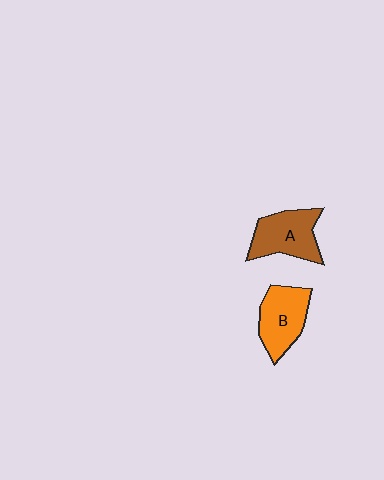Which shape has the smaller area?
Shape B (orange).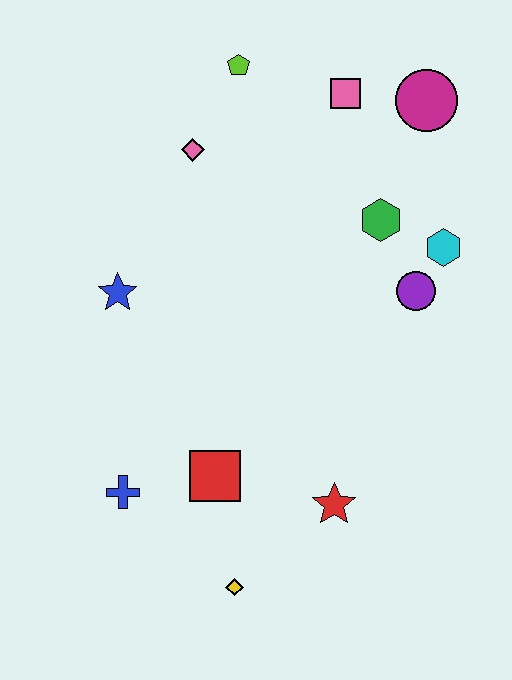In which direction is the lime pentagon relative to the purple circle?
The lime pentagon is above the purple circle.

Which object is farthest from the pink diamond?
The yellow diamond is farthest from the pink diamond.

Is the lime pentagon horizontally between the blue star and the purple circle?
Yes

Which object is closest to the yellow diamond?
The red square is closest to the yellow diamond.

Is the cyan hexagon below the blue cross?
No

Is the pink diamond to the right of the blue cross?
Yes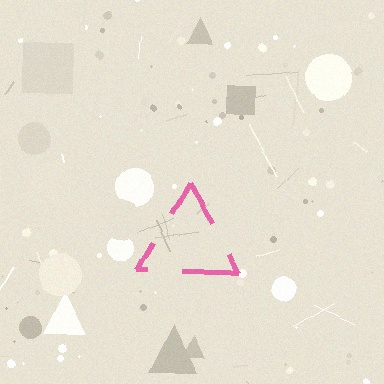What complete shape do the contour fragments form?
The contour fragments form a triangle.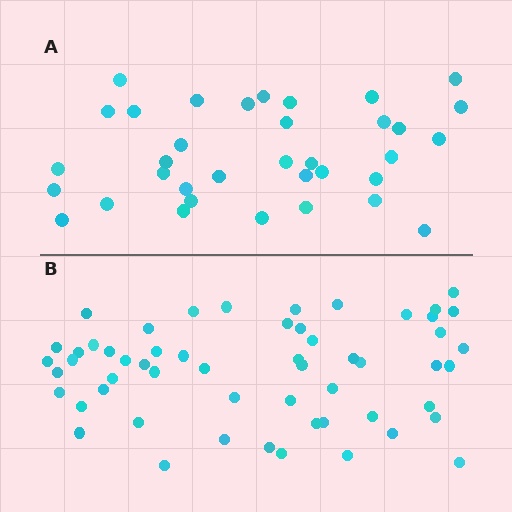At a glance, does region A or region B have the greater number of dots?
Region B (the bottom region) has more dots.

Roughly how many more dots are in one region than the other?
Region B has approximately 20 more dots than region A.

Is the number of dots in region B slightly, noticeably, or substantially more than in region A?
Region B has substantially more. The ratio is roughly 1.6 to 1.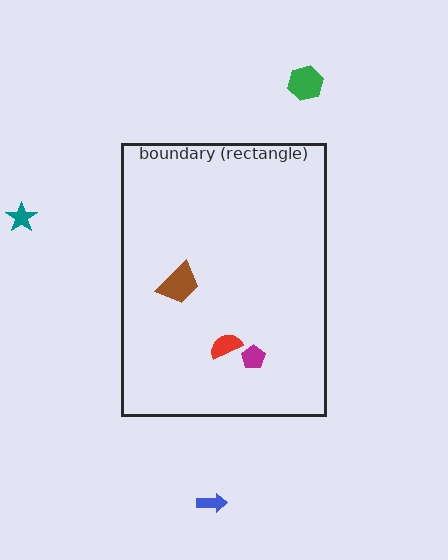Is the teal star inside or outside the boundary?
Outside.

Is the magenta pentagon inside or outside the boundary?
Inside.